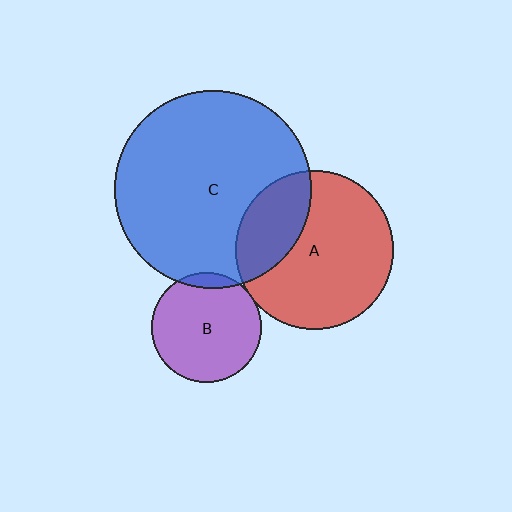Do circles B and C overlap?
Yes.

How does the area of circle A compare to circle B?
Approximately 2.1 times.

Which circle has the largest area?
Circle C (blue).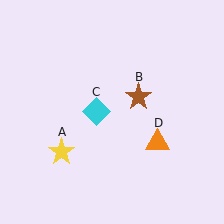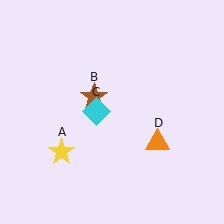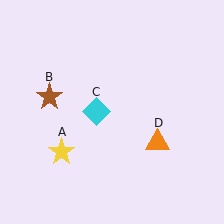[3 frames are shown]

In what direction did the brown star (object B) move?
The brown star (object B) moved left.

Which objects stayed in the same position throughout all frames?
Yellow star (object A) and cyan diamond (object C) and orange triangle (object D) remained stationary.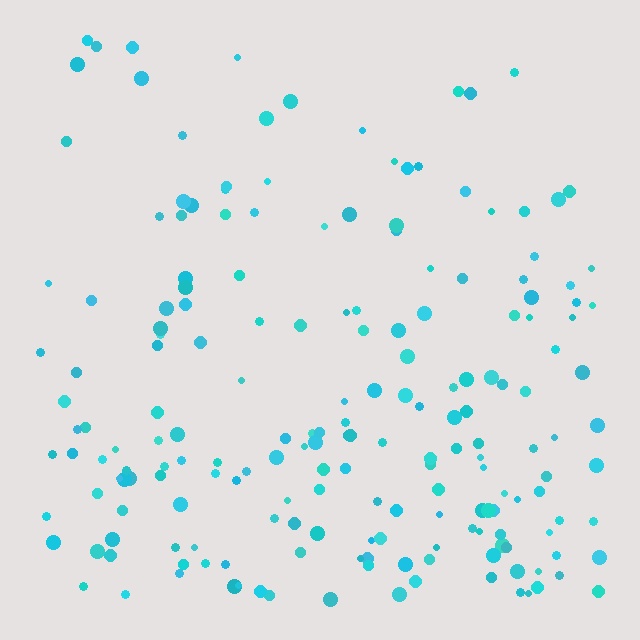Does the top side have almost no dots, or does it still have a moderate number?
Still a moderate number, just noticeably fewer than the bottom.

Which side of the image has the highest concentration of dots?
The bottom.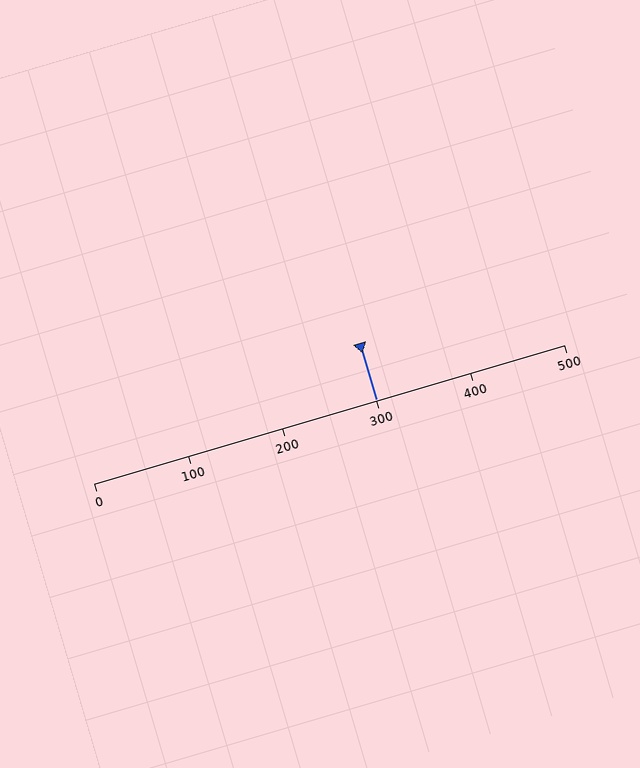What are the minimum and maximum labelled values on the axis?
The axis runs from 0 to 500.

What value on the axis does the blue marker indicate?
The marker indicates approximately 300.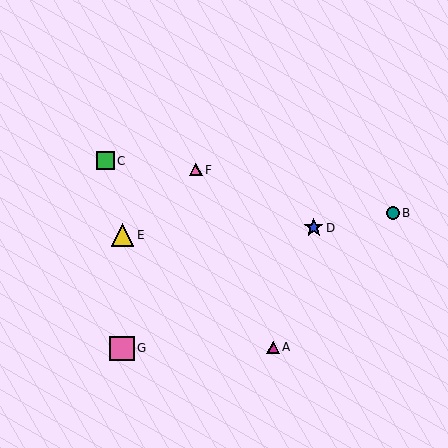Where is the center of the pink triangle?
The center of the pink triangle is at (196, 170).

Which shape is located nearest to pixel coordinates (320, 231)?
The blue star (labeled D) at (314, 228) is nearest to that location.